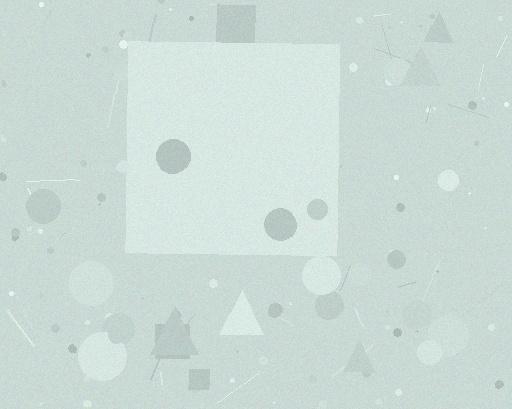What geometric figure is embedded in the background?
A square is embedded in the background.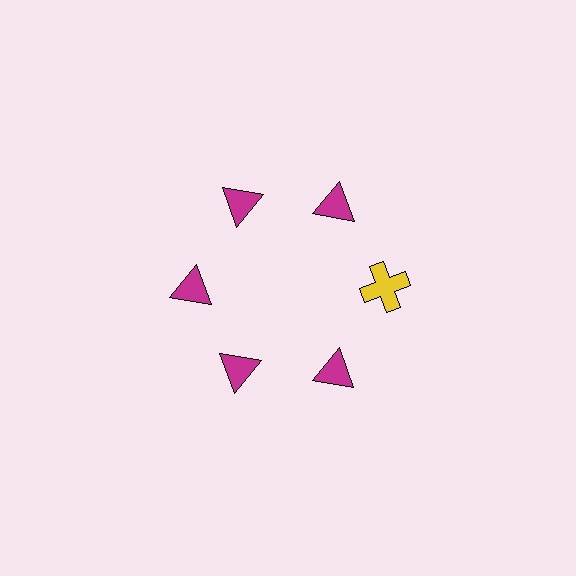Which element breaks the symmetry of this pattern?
The yellow cross at roughly the 3 o'clock position breaks the symmetry. All other shapes are magenta triangles.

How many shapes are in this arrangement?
There are 6 shapes arranged in a ring pattern.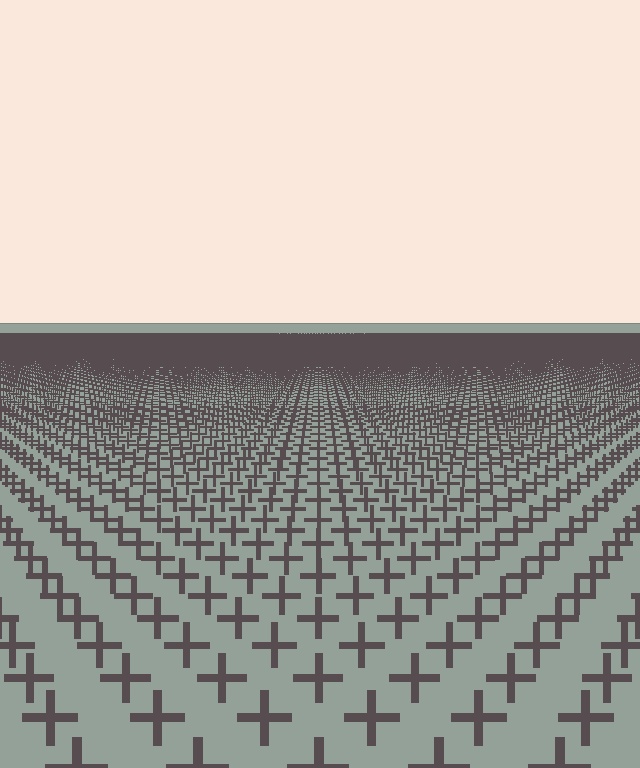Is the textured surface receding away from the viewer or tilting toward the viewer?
The surface is receding away from the viewer. Texture elements get smaller and denser toward the top.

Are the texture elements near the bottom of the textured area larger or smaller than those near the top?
Larger. Near the bottom, elements are closer to the viewer and appear at a bigger on-screen size.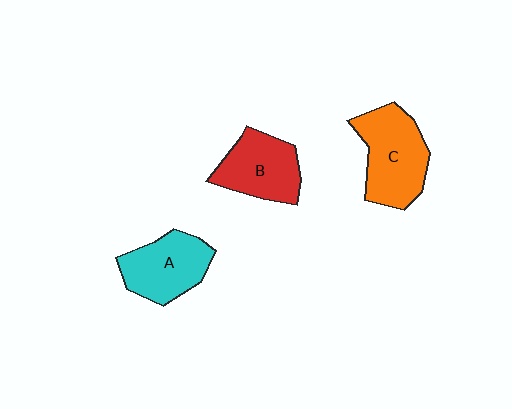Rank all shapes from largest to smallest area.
From largest to smallest: C (orange), A (cyan), B (red).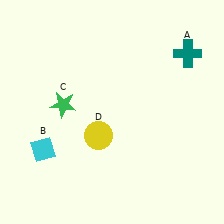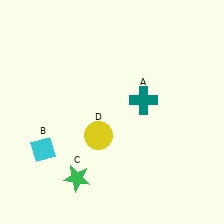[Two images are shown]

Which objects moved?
The objects that moved are: the teal cross (A), the green star (C).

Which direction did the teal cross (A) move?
The teal cross (A) moved down.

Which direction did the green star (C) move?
The green star (C) moved down.